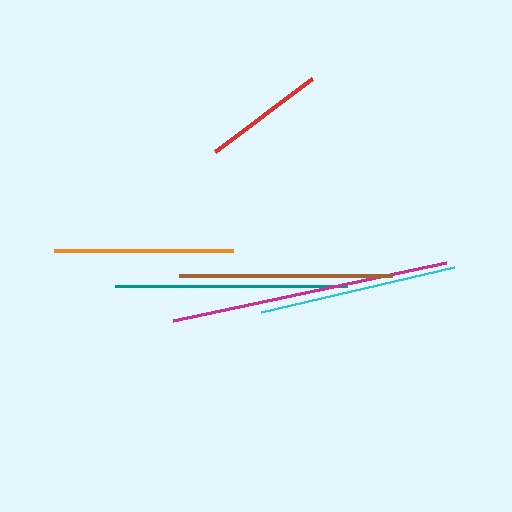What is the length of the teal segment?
The teal segment is approximately 232 pixels long.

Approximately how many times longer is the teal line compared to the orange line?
The teal line is approximately 1.3 times the length of the orange line.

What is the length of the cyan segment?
The cyan segment is approximately 198 pixels long.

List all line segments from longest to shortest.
From longest to shortest: magenta, teal, brown, cyan, orange, red.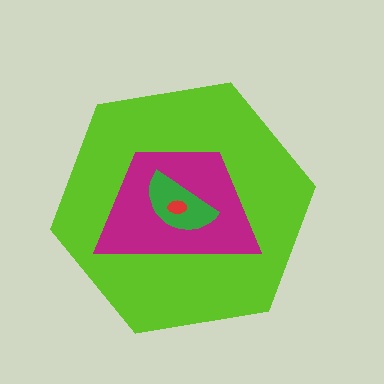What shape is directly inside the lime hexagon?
The magenta trapezoid.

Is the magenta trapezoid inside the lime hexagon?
Yes.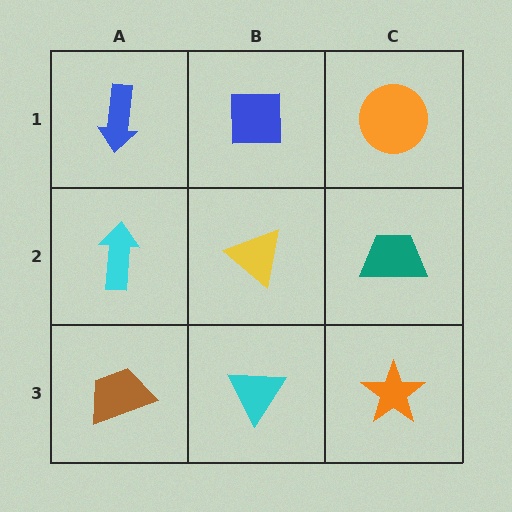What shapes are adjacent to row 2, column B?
A blue square (row 1, column B), a cyan triangle (row 3, column B), a cyan arrow (row 2, column A), a teal trapezoid (row 2, column C).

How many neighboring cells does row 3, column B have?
3.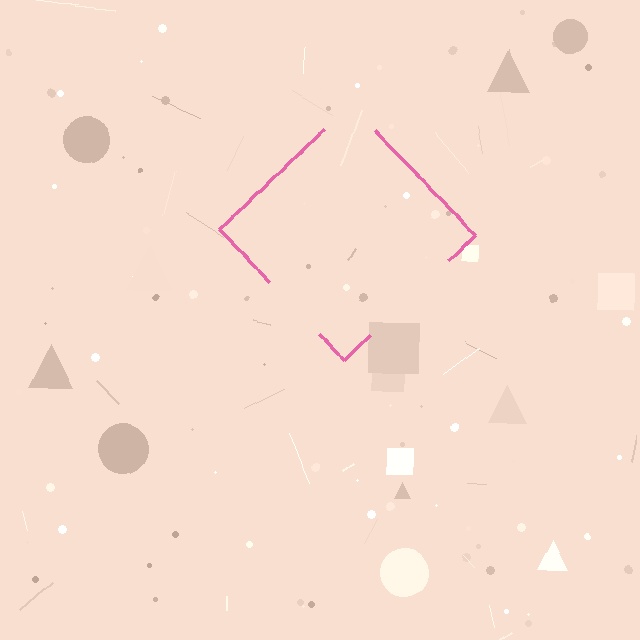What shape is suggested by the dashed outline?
The dashed outline suggests a diamond.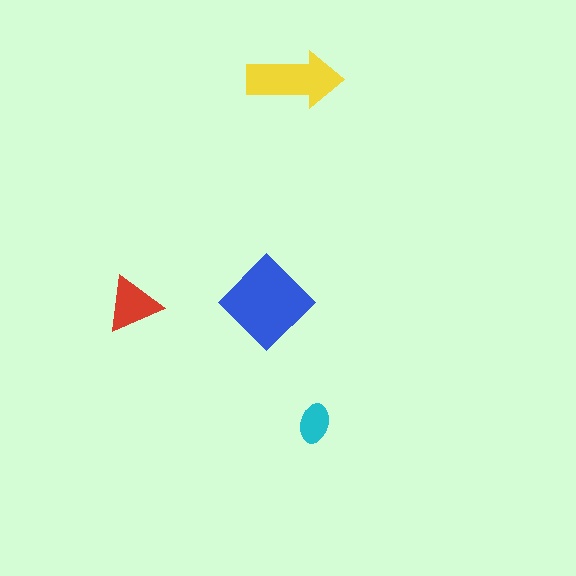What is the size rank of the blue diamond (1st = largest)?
1st.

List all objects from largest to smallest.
The blue diamond, the yellow arrow, the red triangle, the cyan ellipse.